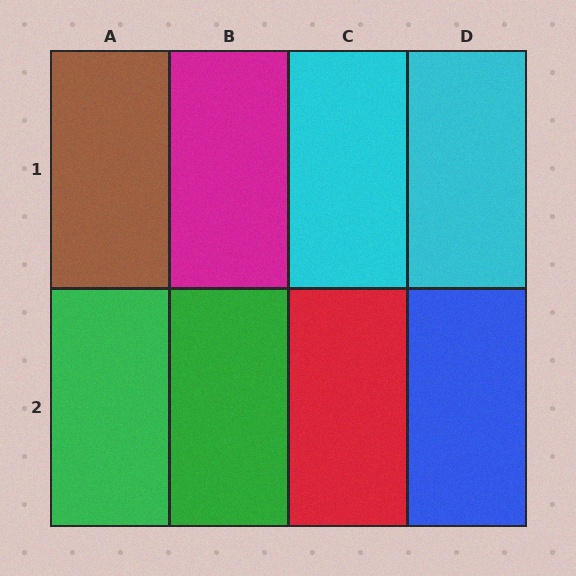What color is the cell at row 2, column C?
Red.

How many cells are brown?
1 cell is brown.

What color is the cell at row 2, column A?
Green.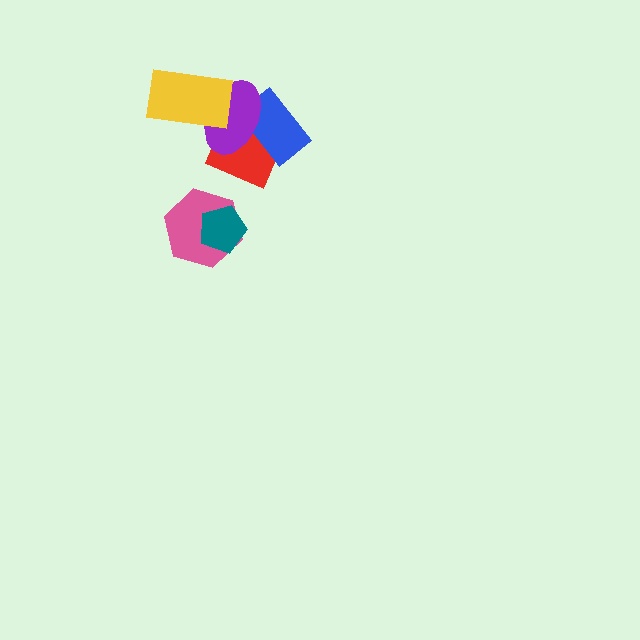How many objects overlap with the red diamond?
3 objects overlap with the red diamond.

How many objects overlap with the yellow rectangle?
2 objects overlap with the yellow rectangle.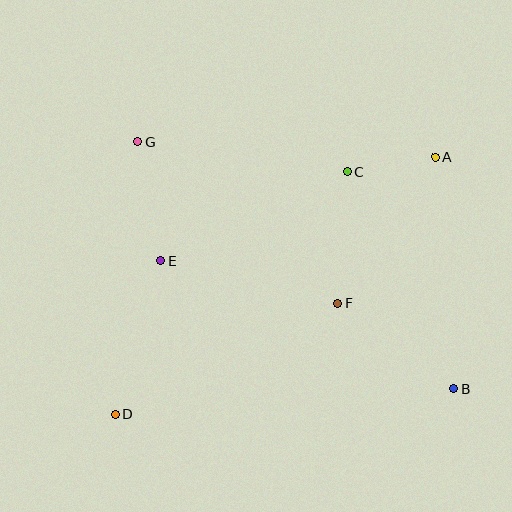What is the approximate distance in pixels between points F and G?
The distance between F and G is approximately 257 pixels.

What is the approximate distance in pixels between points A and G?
The distance between A and G is approximately 298 pixels.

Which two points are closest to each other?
Points A and C are closest to each other.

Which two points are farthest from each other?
Points A and D are farthest from each other.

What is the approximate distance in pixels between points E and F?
The distance between E and F is approximately 182 pixels.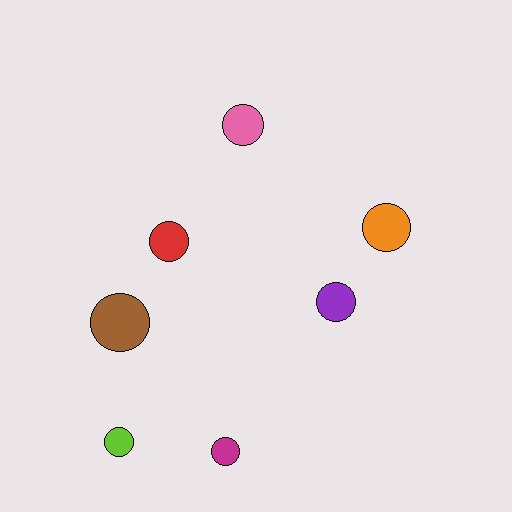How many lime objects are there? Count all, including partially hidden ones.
There is 1 lime object.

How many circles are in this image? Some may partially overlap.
There are 7 circles.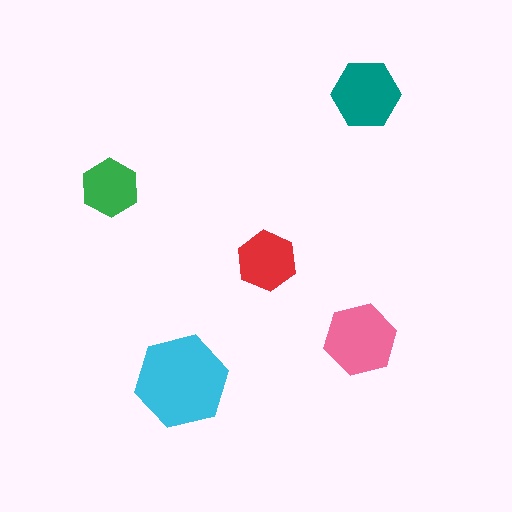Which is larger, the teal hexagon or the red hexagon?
The teal one.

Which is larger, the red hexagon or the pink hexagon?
The pink one.